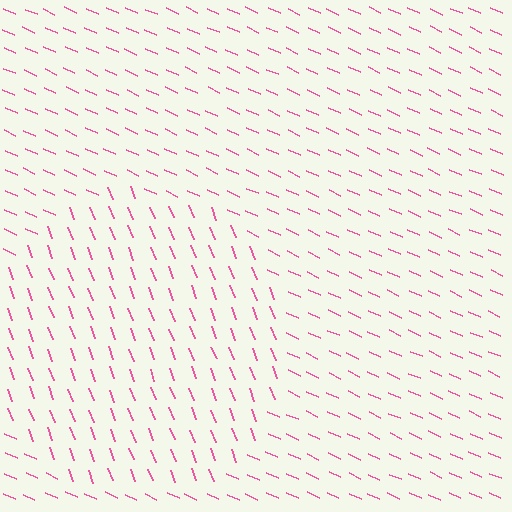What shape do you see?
I see a circle.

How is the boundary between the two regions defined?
The boundary is defined purely by a change in line orientation (approximately 45 degrees difference). All lines are the same color and thickness.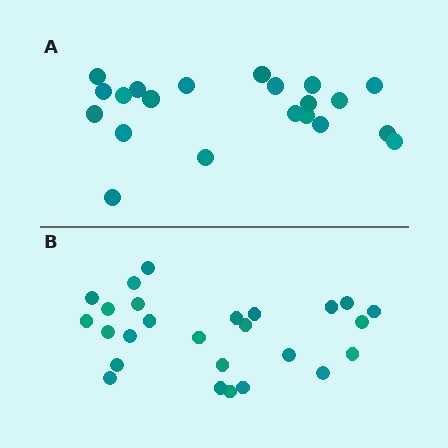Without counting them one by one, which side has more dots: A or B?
Region B (the bottom region) has more dots.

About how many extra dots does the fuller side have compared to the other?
Region B has about 5 more dots than region A.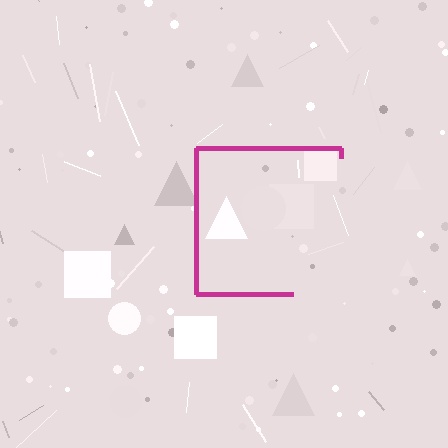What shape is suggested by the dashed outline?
The dashed outline suggests a square.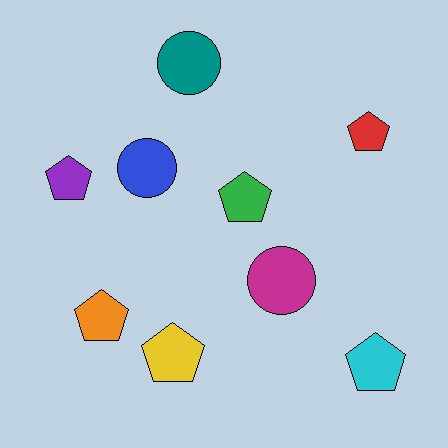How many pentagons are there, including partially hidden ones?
There are 6 pentagons.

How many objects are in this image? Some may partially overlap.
There are 9 objects.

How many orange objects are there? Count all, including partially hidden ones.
There is 1 orange object.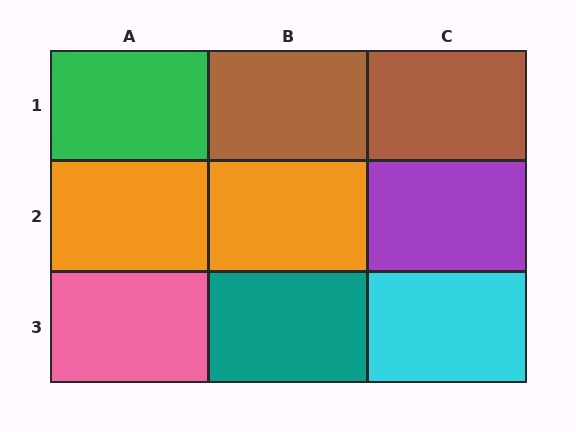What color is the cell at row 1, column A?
Green.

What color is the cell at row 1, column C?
Brown.